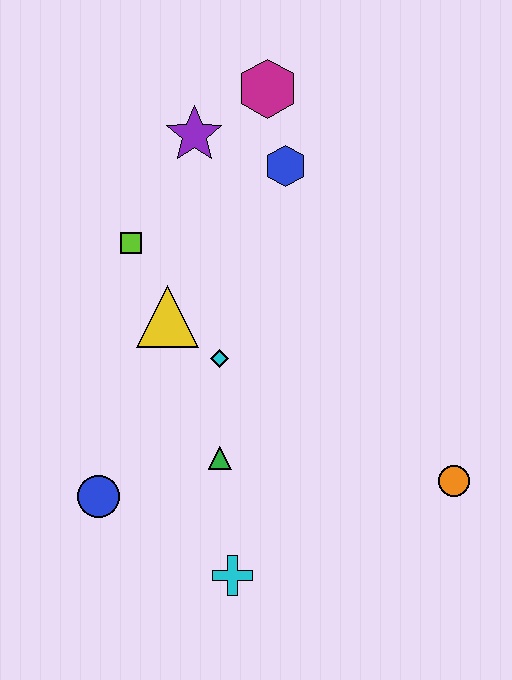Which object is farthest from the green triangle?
The magenta hexagon is farthest from the green triangle.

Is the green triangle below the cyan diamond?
Yes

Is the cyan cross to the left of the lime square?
No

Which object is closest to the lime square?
The yellow triangle is closest to the lime square.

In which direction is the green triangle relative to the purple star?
The green triangle is below the purple star.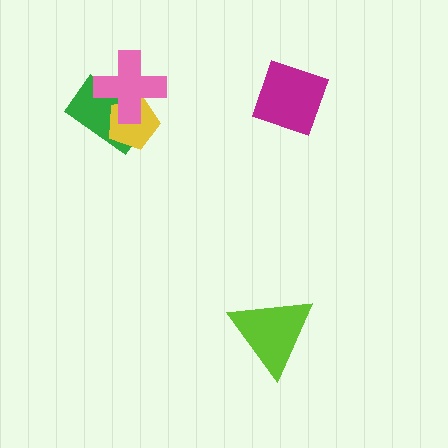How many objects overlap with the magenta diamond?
0 objects overlap with the magenta diamond.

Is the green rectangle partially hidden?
Yes, it is partially covered by another shape.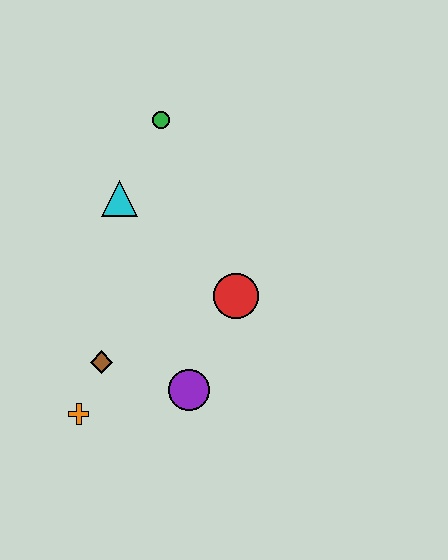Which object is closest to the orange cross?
The brown diamond is closest to the orange cross.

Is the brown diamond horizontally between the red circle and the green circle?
No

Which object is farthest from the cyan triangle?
The orange cross is farthest from the cyan triangle.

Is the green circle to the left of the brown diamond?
No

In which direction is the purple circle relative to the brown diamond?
The purple circle is to the right of the brown diamond.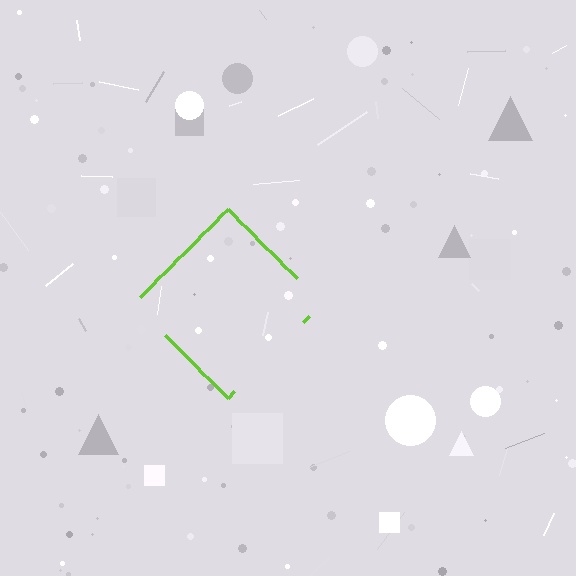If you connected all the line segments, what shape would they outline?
They would outline a diamond.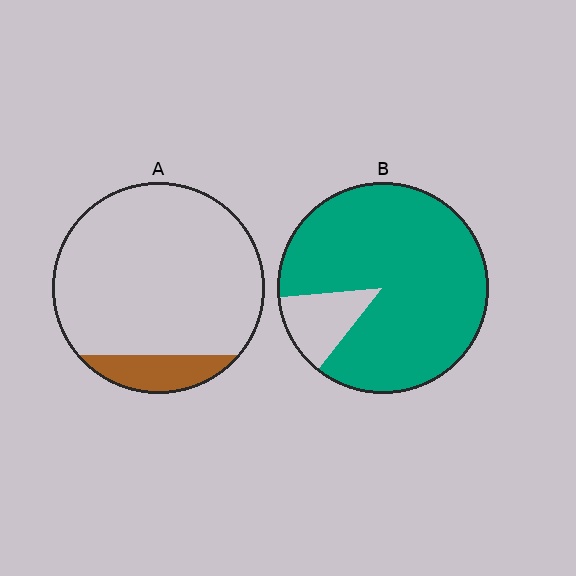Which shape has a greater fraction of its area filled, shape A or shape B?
Shape B.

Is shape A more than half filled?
No.